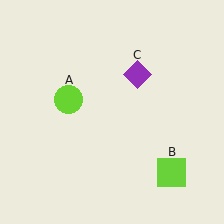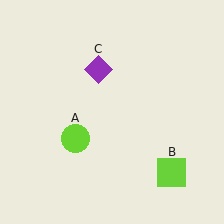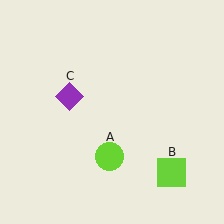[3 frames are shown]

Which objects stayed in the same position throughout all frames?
Lime square (object B) remained stationary.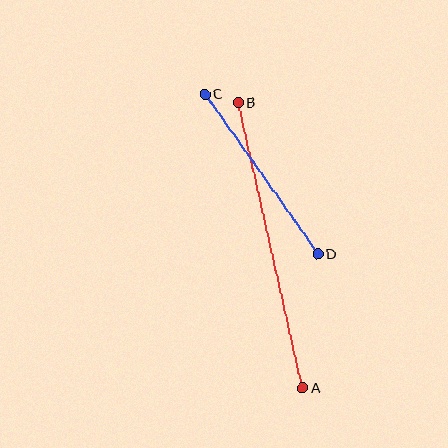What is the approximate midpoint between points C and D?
The midpoint is at approximately (261, 174) pixels.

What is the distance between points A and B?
The distance is approximately 292 pixels.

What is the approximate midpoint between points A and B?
The midpoint is at approximately (271, 245) pixels.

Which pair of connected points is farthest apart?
Points A and B are farthest apart.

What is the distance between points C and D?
The distance is approximately 196 pixels.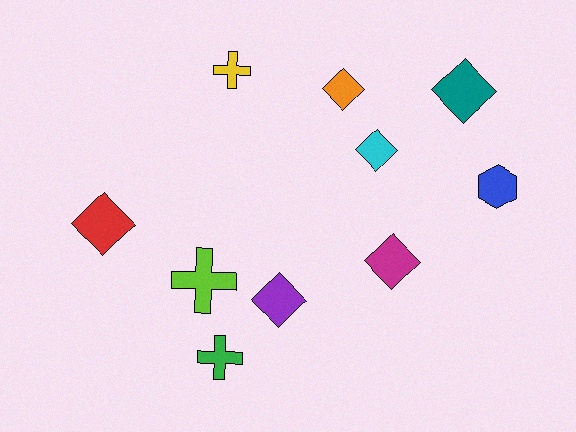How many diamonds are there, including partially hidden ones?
There are 6 diamonds.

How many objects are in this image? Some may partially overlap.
There are 10 objects.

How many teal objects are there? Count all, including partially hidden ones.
There is 1 teal object.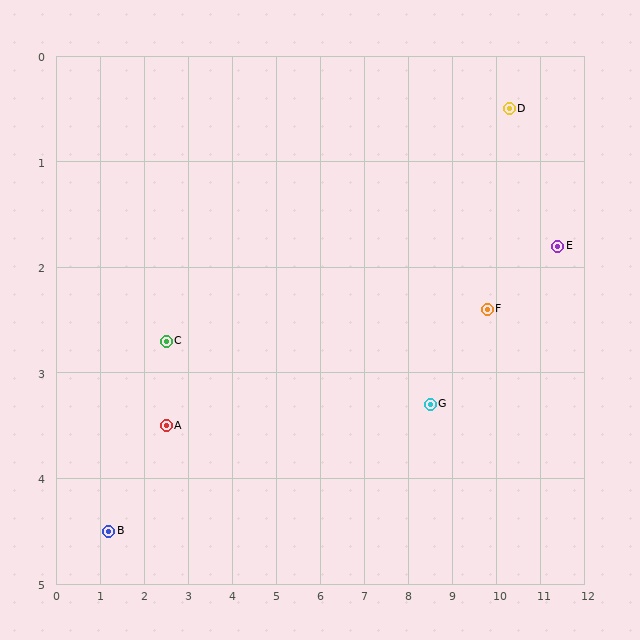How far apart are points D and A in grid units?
Points D and A are about 8.4 grid units apart.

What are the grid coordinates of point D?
Point D is at approximately (10.3, 0.5).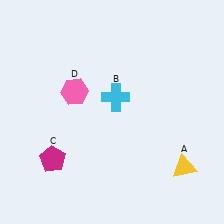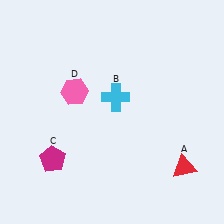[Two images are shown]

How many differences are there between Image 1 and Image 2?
There is 1 difference between the two images.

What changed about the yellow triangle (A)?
In Image 1, A is yellow. In Image 2, it changed to red.